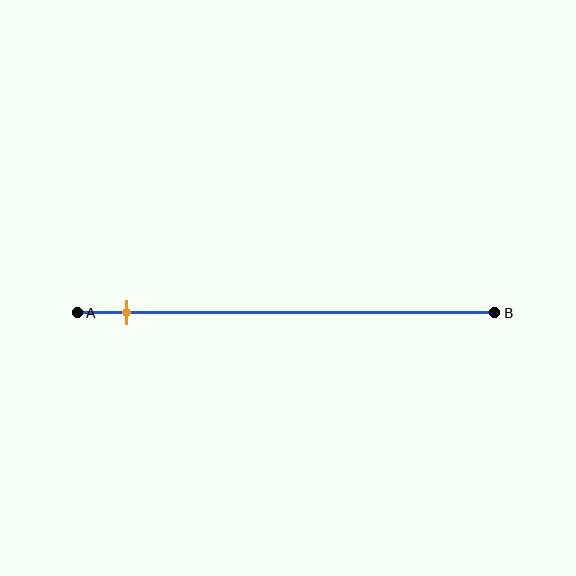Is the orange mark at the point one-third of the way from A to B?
No, the mark is at about 10% from A, not at the 33% one-third point.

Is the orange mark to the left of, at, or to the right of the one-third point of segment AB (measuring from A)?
The orange mark is to the left of the one-third point of segment AB.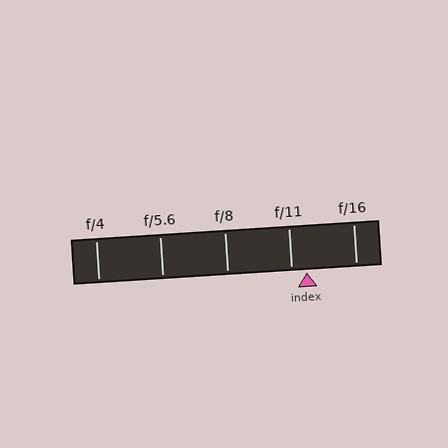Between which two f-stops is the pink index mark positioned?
The index mark is between f/11 and f/16.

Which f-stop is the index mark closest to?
The index mark is closest to f/11.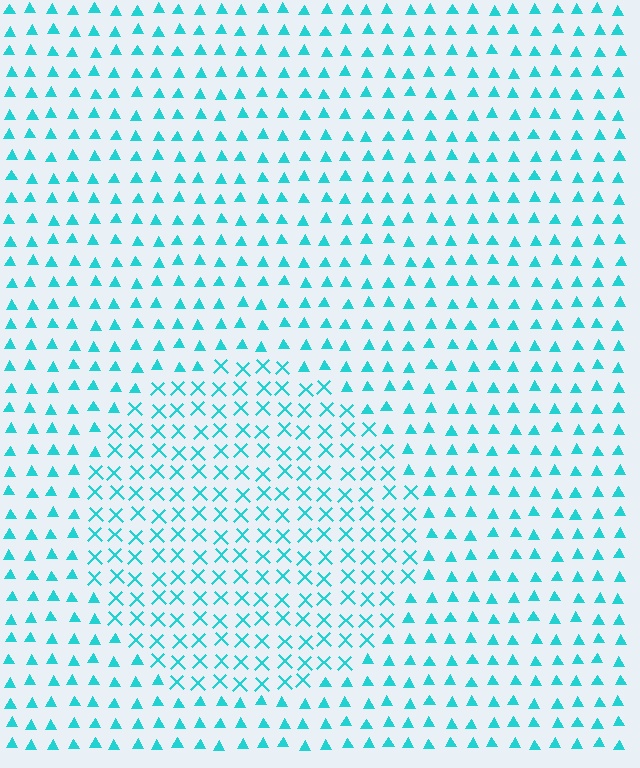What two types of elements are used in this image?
The image uses X marks inside the circle region and triangles outside it.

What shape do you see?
I see a circle.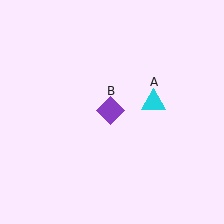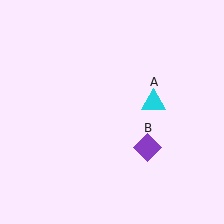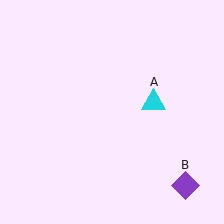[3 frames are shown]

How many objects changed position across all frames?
1 object changed position: purple diamond (object B).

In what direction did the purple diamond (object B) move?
The purple diamond (object B) moved down and to the right.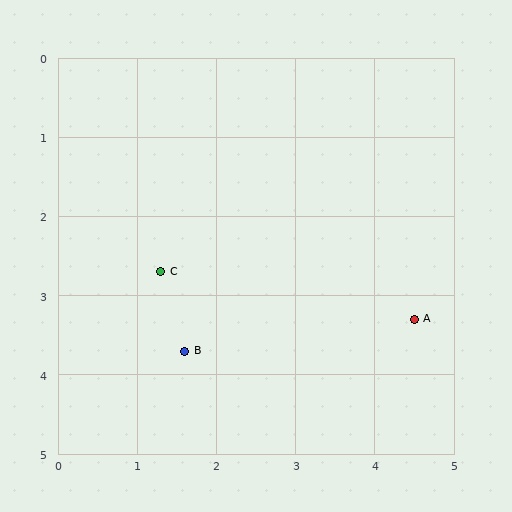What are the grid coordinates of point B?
Point B is at approximately (1.6, 3.7).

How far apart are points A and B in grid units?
Points A and B are about 2.9 grid units apart.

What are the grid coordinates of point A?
Point A is at approximately (4.5, 3.3).